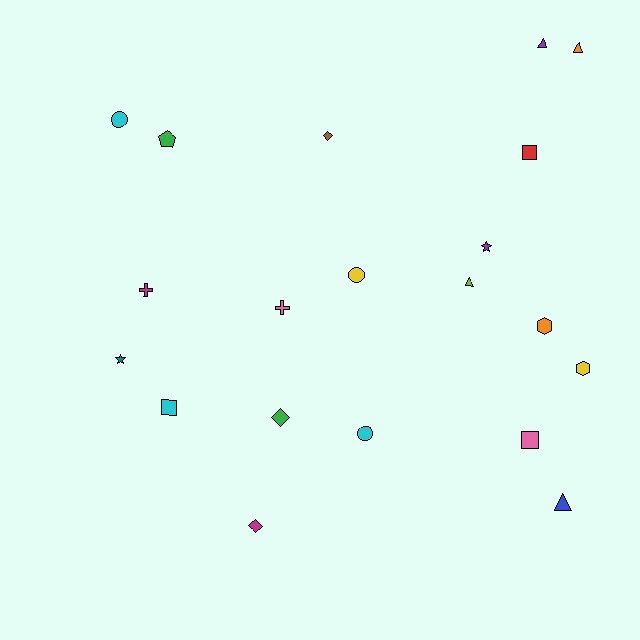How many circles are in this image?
There are 3 circles.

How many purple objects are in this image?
There are 2 purple objects.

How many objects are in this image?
There are 20 objects.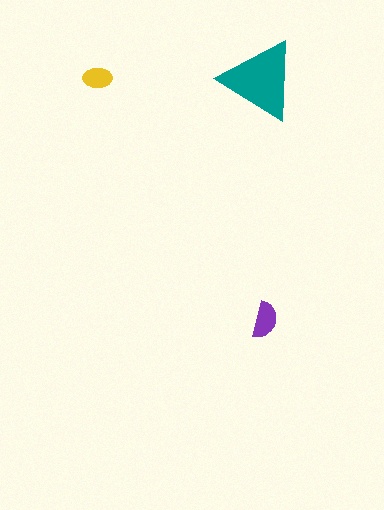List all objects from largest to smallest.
The teal triangle, the purple semicircle, the yellow ellipse.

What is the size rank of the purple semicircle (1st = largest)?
2nd.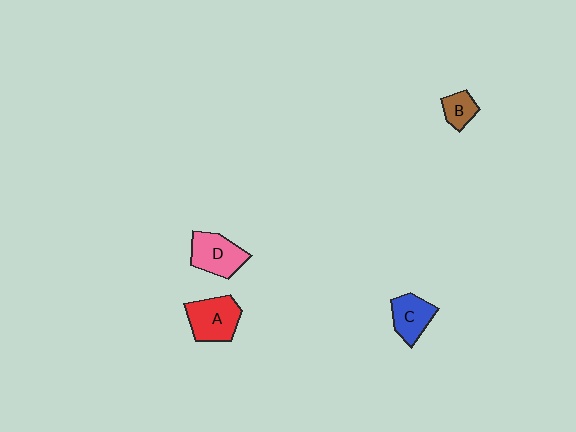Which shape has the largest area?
Shape A (red).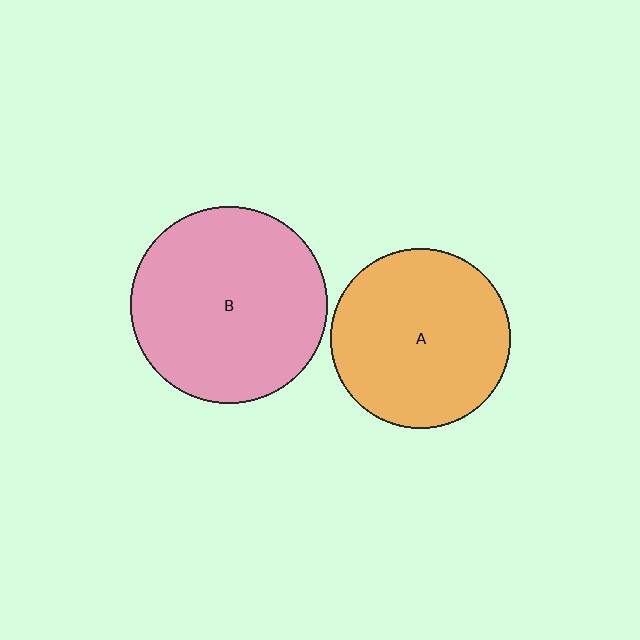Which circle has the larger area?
Circle B (pink).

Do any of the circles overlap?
No, none of the circles overlap.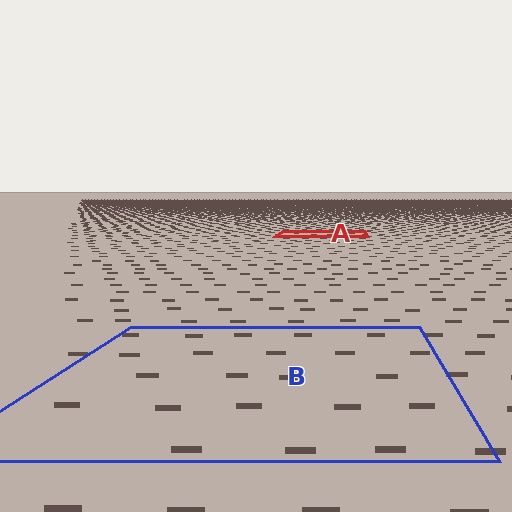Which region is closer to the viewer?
Region B is closer. The texture elements there are larger and more spread out.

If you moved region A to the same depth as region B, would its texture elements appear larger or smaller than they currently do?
They would appear larger. At a closer depth, the same texture elements are projected at a bigger on-screen size.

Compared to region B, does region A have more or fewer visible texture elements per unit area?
Region A has more texture elements per unit area — they are packed more densely because it is farther away.